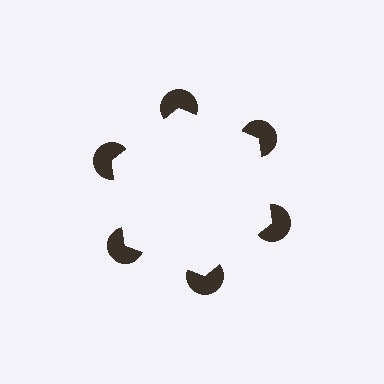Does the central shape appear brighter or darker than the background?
It typically appears slightly brighter than the background, even though no actual brightness change is drawn.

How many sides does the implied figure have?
6 sides.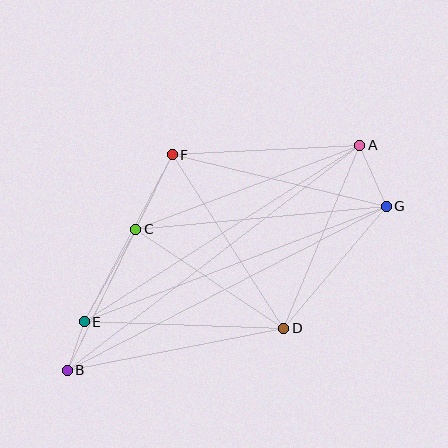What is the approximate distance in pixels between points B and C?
The distance between B and C is approximately 157 pixels.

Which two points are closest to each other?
Points B and E are closest to each other.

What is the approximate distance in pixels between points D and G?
The distance between D and G is approximately 160 pixels.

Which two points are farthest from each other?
Points A and B are farthest from each other.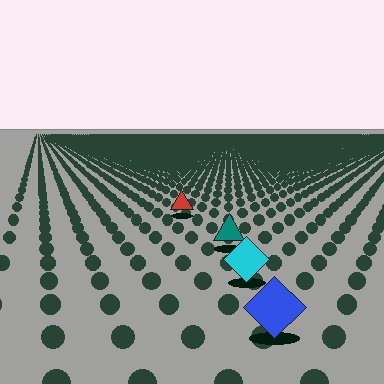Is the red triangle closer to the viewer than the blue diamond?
No. The blue diamond is closer — you can tell from the texture gradient: the ground texture is coarser near it.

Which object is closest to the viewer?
The blue diamond is closest. The texture marks near it are larger and more spread out.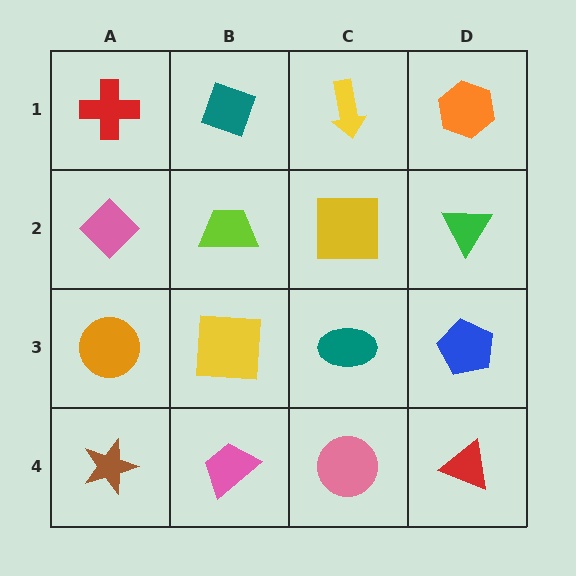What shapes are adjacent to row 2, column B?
A teal diamond (row 1, column B), a yellow square (row 3, column B), a pink diamond (row 2, column A), a yellow square (row 2, column C).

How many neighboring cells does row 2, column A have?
3.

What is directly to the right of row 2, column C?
A green triangle.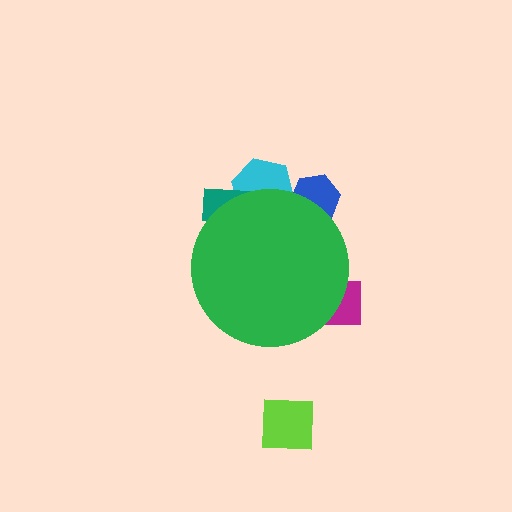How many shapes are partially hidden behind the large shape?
4 shapes are partially hidden.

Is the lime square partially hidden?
No, the lime square is fully visible.